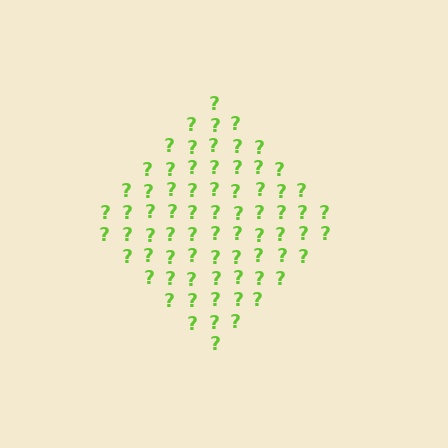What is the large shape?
The large shape is a diamond.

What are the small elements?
The small elements are question marks.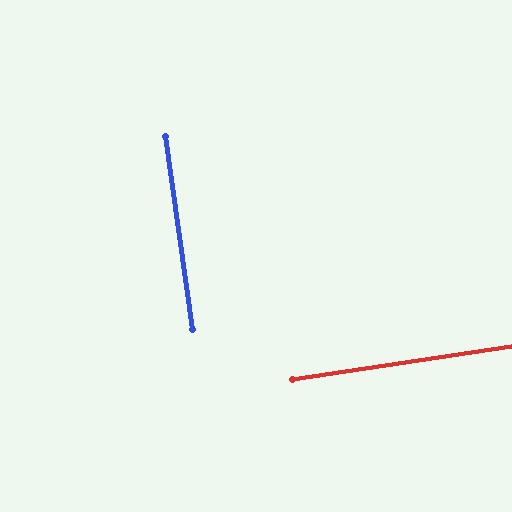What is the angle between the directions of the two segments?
Approximately 89 degrees.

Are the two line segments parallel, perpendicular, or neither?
Perpendicular — they meet at approximately 89°.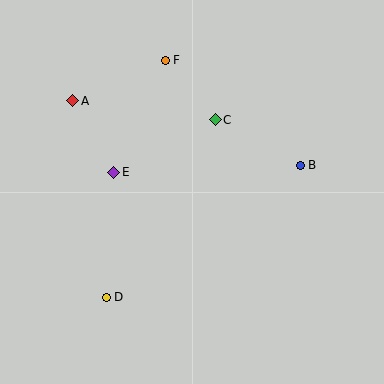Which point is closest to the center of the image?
Point C at (215, 120) is closest to the center.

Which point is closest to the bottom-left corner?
Point D is closest to the bottom-left corner.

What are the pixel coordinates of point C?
Point C is at (215, 120).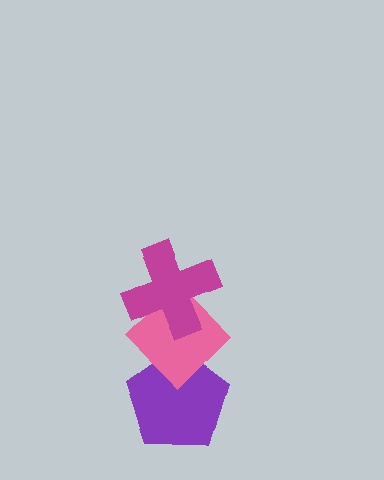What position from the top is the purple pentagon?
The purple pentagon is 3rd from the top.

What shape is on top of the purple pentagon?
The pink diamond is on top of the purple pentagon.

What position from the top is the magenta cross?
The magenta cross is 1st from the top.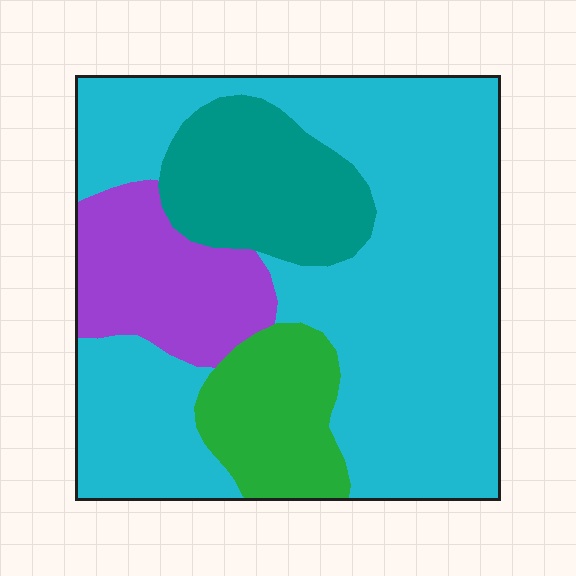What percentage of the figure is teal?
Teal covers around 15% of the figure.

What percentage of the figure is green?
Green covers 12% of the figure.